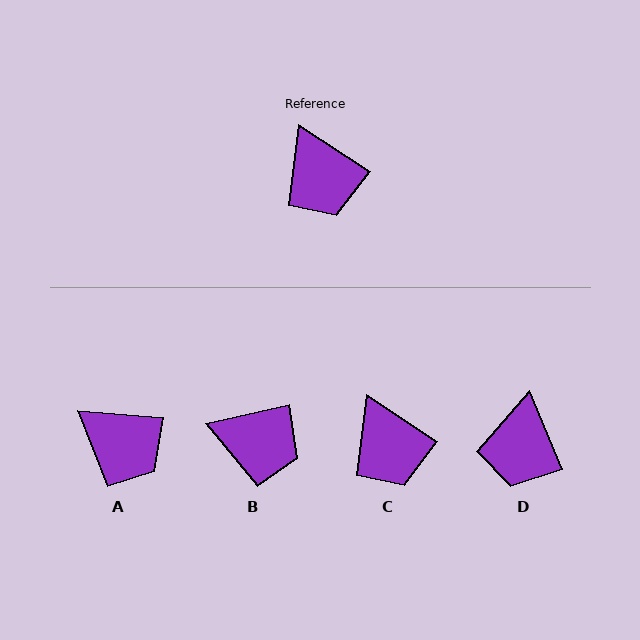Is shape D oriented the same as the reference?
No, it is off by about 34 degrees.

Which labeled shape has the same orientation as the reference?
C.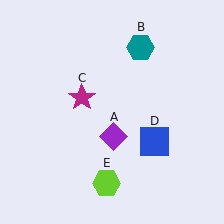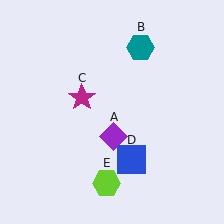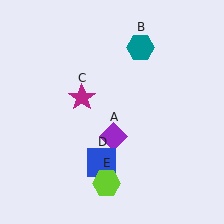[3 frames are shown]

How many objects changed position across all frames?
1 object changed position: blue square (object D).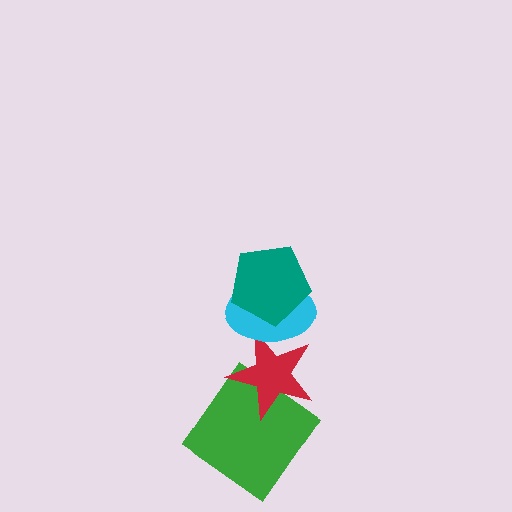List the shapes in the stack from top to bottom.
From top to bottom: the teal pentagon, the cyan ellipse, the red star, the green diamond.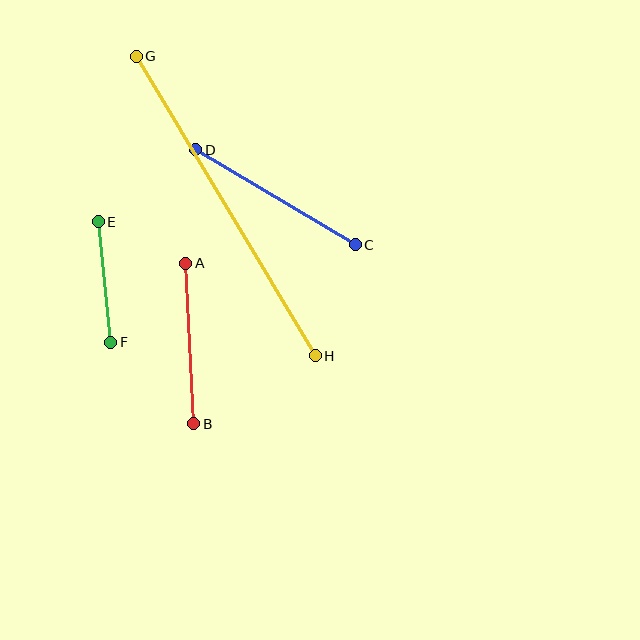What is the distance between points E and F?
The distance is approximately 121 pixels.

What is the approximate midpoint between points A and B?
The midpoint is at approximately (190, 344) pixels.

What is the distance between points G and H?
The distance is approximately 349 pixels.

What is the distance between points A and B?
The distance is approximately 160 pixels.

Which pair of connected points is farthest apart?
Points G and H are farthest apart.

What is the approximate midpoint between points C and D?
The midpoint is at approximately (275, 197) pixels.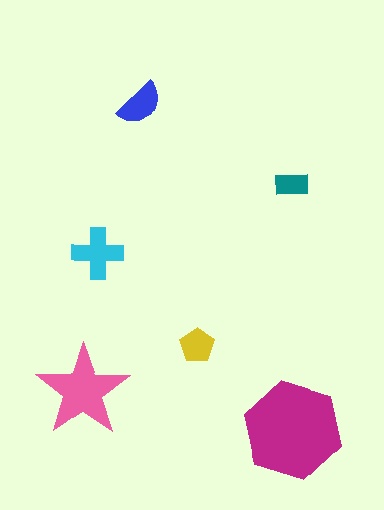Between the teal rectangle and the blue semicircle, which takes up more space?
The blue semicircle.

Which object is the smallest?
The teal rectangle.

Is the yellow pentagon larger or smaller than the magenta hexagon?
Smaller.